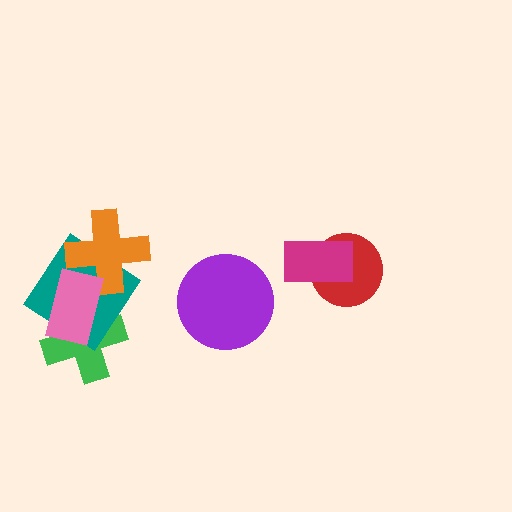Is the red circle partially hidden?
Yes, it is partially covered by another shape.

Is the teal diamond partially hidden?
Yes, it is partially covered by another shape.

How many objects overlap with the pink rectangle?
3 objects overlap with the pink rectangle.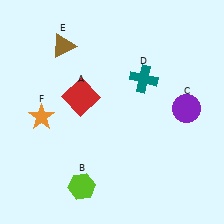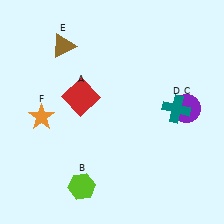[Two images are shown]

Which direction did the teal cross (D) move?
The teal cross (D) moved right.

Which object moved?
The teal cross (D) moved right.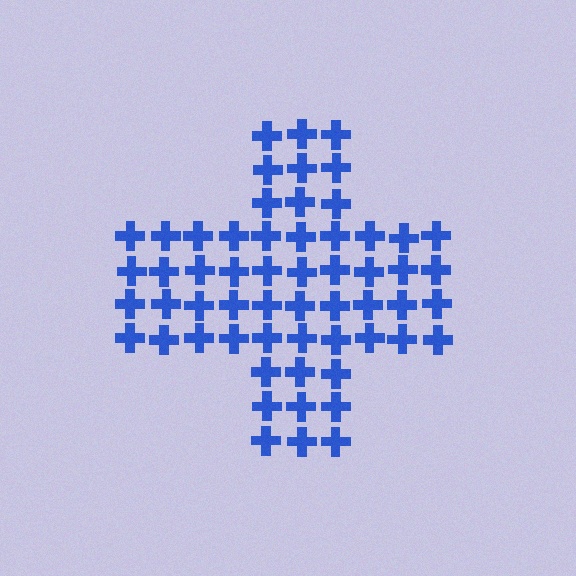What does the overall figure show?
The overall figure shows a cross.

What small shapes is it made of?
It is made of small crosses.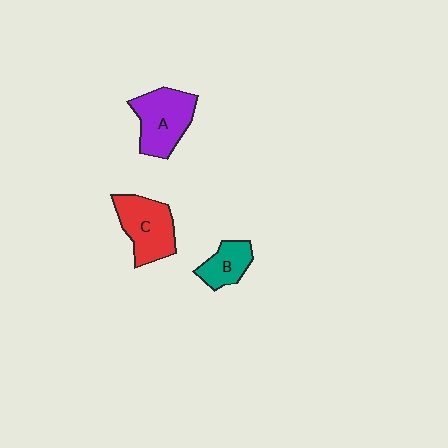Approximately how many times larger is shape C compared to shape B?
Approximately 1.7 times.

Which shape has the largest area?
Shape A (purple).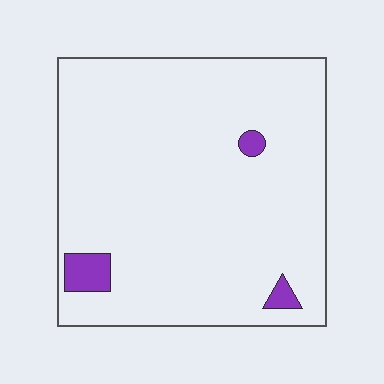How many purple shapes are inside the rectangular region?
3.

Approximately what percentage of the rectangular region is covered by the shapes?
Approximately 5%.